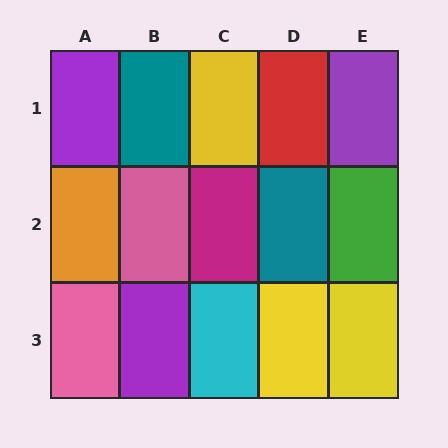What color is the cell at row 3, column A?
Pink.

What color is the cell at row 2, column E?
Green.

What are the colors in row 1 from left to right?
Purple, teal, yellow, red, purple.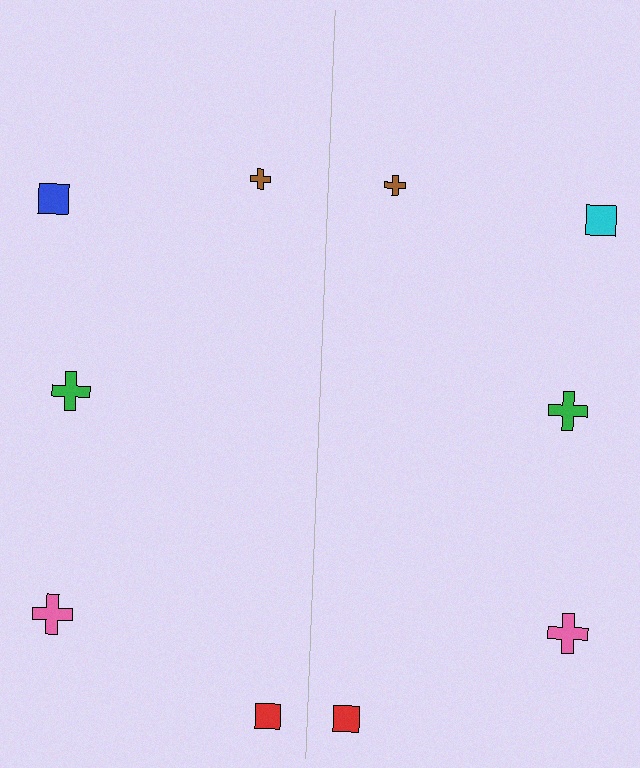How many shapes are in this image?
There are 10 shapes in this image.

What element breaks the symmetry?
The cyan square on the right side breaks the symmetry — its mirror counterpart is blue.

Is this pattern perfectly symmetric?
No, the pattern is not perfectly symmetric. The cyan square on the right side breaks the symmetry — its mirror counterpart is blue.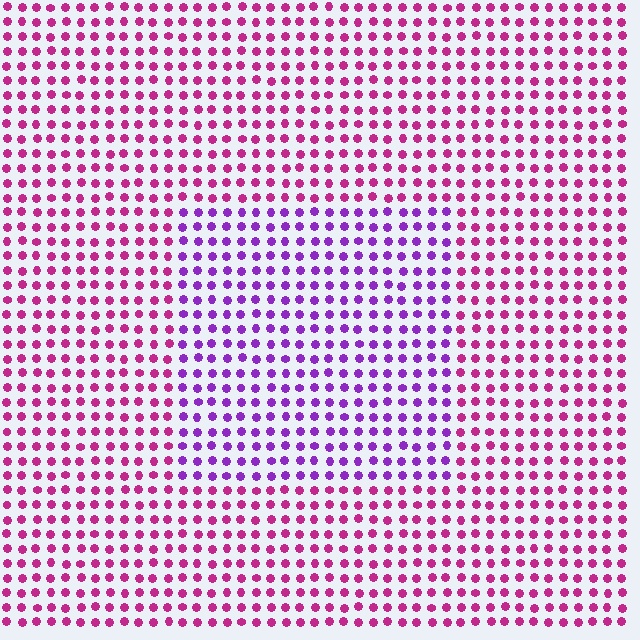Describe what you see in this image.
The image is filled with small magenta elements in a uniform arrangement. A rectangle-shaped region is visible where the elements are tinted to a slightly different hue, forming a subtle color boundary.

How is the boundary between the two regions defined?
The boundary is defined purely by a slight shift in hue (about 41 degrees). Spacing, size, and orientation are identical on both sides.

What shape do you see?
I see a rectangle.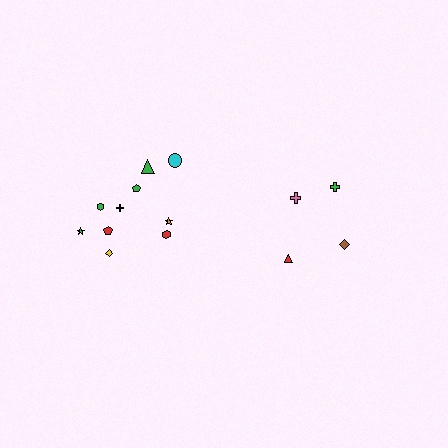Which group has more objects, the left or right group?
The left group.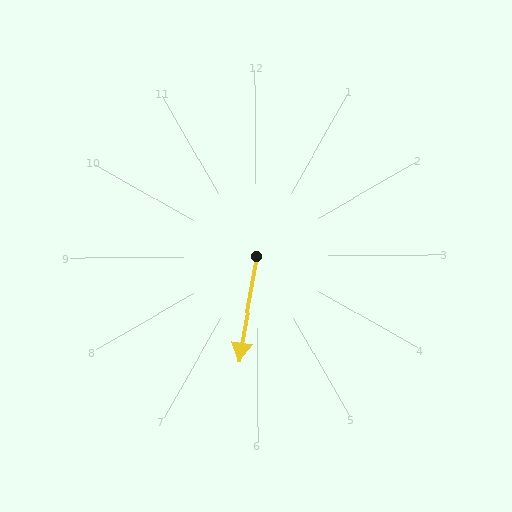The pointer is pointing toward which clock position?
Roughly 6 o'clock.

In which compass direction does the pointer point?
South.